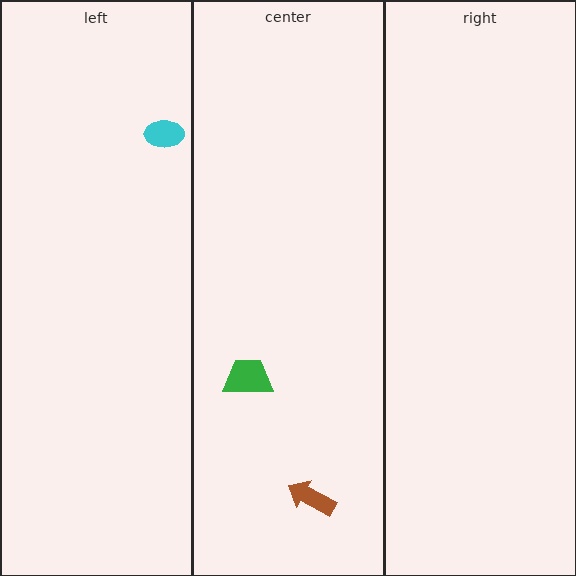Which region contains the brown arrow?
The center region.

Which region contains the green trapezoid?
The center region.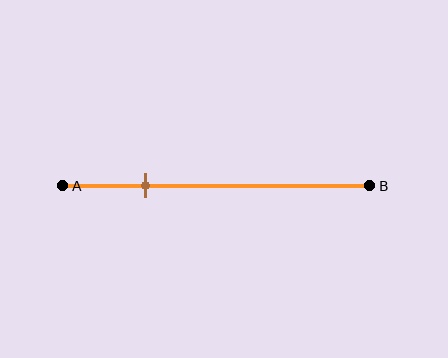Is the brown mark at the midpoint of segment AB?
No, the mark is at about 25% from A, not at the 50% midpoint.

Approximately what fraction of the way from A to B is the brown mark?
The brown mark is approximately 25% of the way from A to B.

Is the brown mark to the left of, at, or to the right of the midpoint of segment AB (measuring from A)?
The brown mark is to the left of the midpoint of segment AB.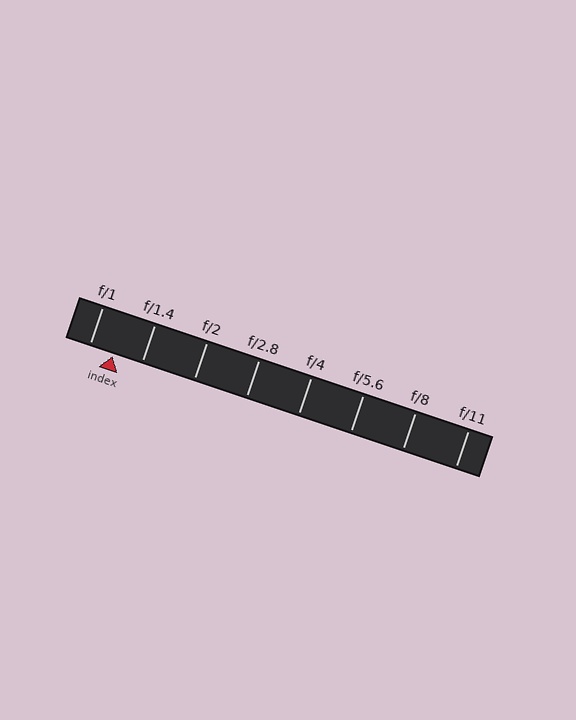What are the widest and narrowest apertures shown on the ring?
The widest aperture shown is f/1 and the narrowest is f/11.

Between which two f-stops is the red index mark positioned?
The index mark is between f/1 and f/1.4.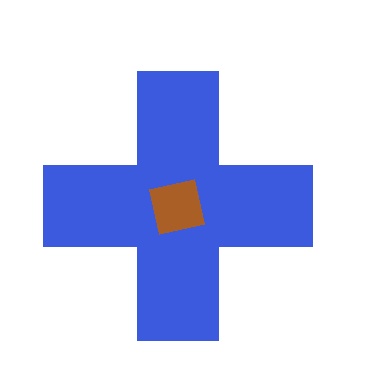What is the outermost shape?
The blue cross.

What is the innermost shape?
The brown square.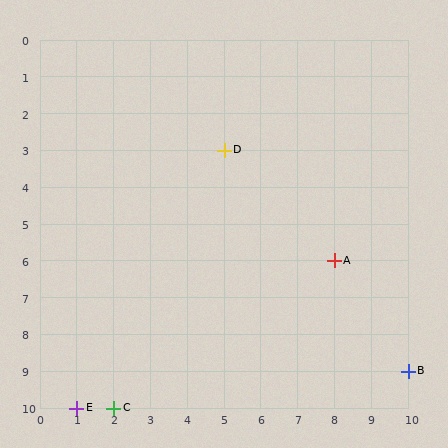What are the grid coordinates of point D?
Point D is at grid coordinates (5, 3).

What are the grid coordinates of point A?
Point A is at grid coordinates (8, 6).